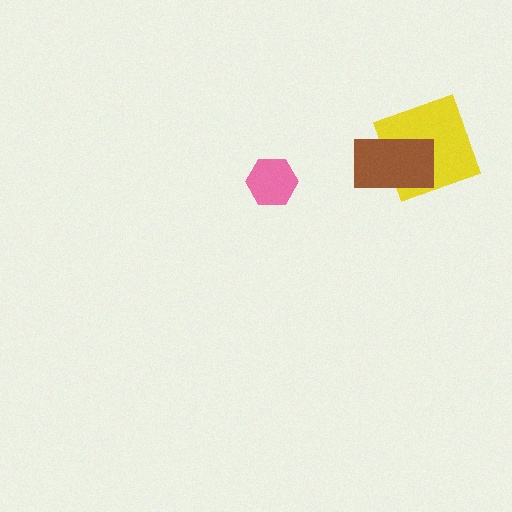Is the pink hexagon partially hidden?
No, no other shape covers it.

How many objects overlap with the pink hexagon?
0 objects overlap with the pink hexagon.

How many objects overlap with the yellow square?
1 object overlaps with the yellow square.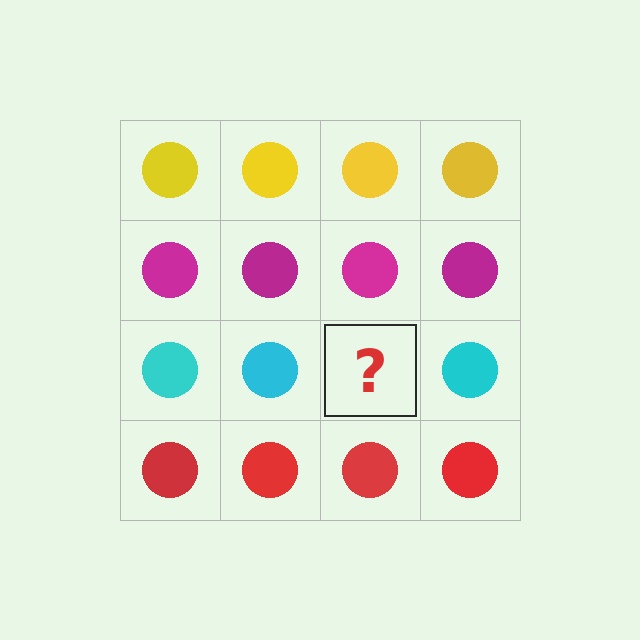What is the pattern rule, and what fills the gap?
The rule is that each row has a consistent color. The gap should be filled with a cyan circle.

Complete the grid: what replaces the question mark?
The question mark should be replaced with a cyan circle.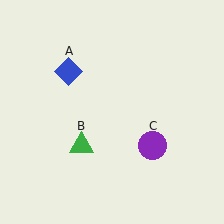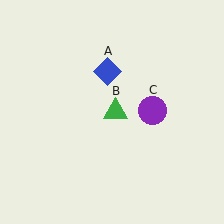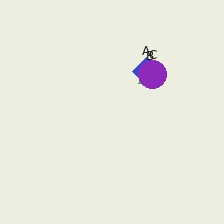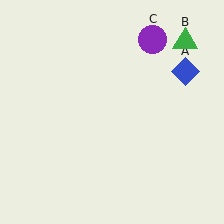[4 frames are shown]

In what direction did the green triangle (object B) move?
The green triangle (object B) moved up and to the right.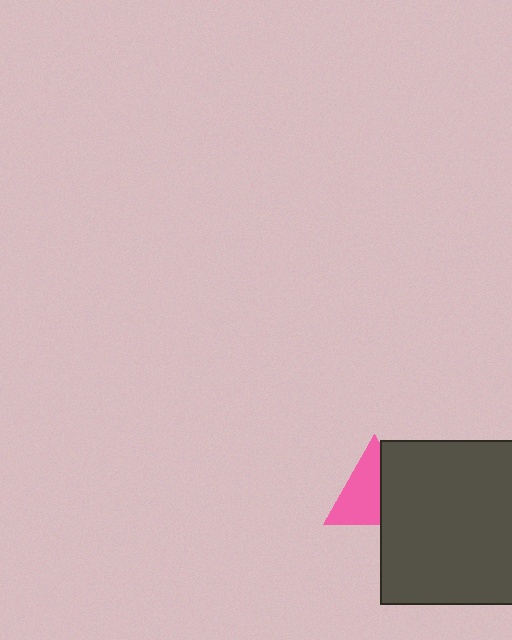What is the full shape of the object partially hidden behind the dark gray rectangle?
The partially hidden object is a pink triangle.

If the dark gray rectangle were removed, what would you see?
You would see the complete pink triangle.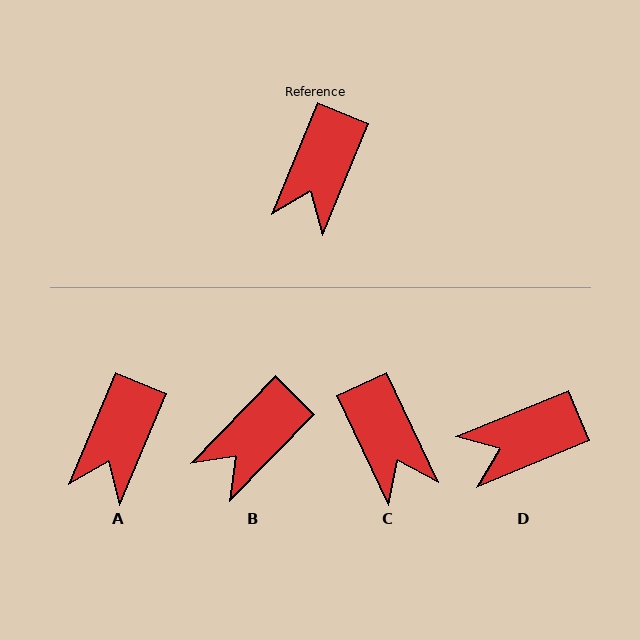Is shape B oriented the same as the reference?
No, it is off by about 22 degrees.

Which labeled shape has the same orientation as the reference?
A.